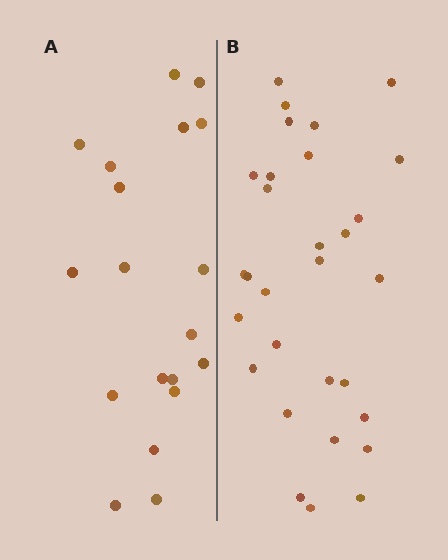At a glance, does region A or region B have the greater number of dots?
Region B (the right region) has more dots.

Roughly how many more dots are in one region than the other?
Region B has roughly 12 or so more dots than region A.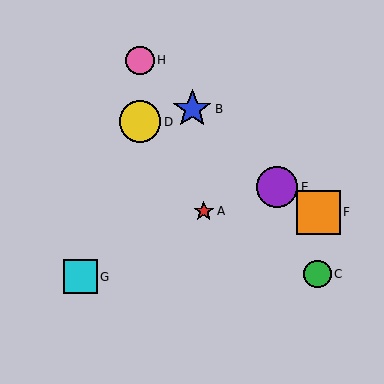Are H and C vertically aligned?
No, H is at x≈140 and C is at x≈318.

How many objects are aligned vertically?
2 objects (D, H) are aligned vertically.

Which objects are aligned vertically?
Objects D, H are aligned vertically.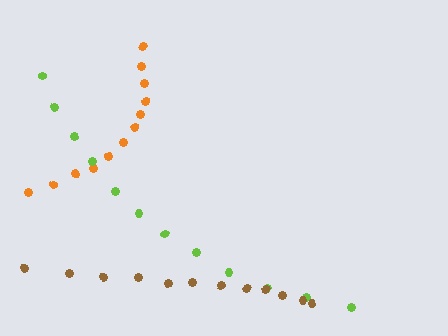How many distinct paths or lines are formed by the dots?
There are 3 distinct paths.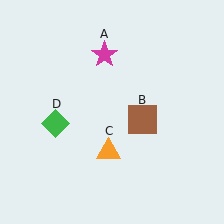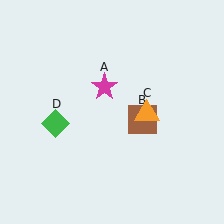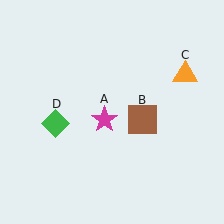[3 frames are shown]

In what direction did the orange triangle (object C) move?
The orange triangle (object C) moved up and to the right.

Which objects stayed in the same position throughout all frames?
Brown square (object B) and green diamond (object D) remained stationary.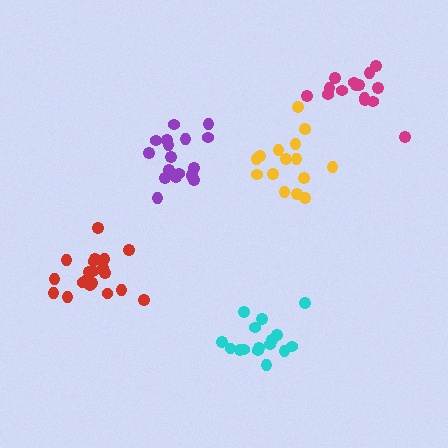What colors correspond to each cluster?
The clusters are colored: cyan, yellow, red, magenta, purple.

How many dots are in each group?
Group 1: 16 dots, Group 2: 15 dots, Group 3: 20 dots, Group 4: 15 dots, Group 5: 18 dots (84 total).